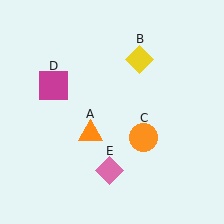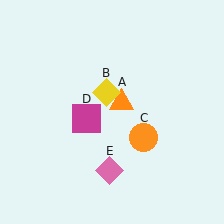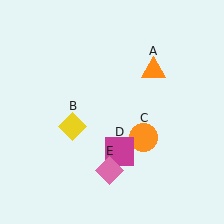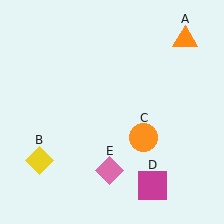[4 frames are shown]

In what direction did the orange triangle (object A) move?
The orange triangle (object A) moved up and to the right.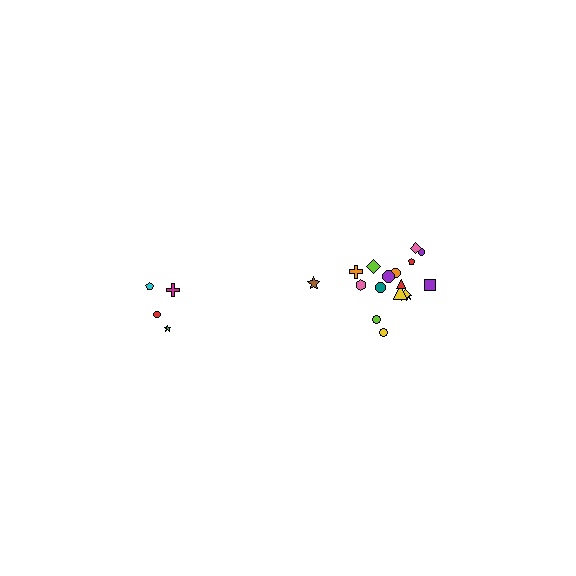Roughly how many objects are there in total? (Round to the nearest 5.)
Roughly 20 objects in total.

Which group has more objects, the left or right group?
The right group.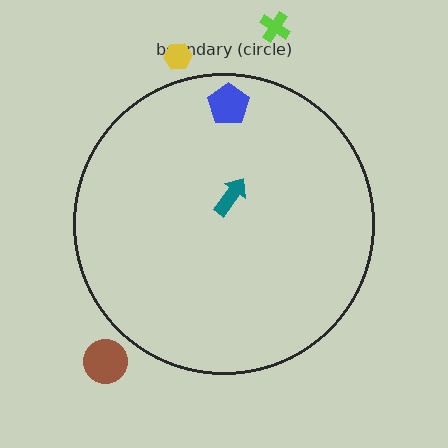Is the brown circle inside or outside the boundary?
Outside.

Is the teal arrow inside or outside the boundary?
Inside.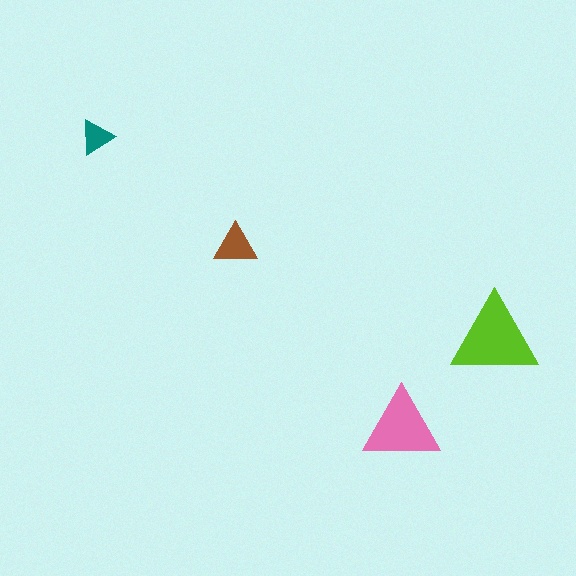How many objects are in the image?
There are 4 objects in the image.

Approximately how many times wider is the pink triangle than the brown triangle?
About 2 times wider.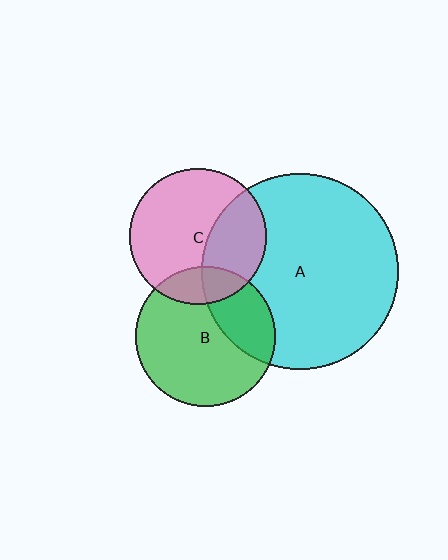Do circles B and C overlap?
Yes.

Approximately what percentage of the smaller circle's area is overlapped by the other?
Approximately 15%.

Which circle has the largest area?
Circle A (cyan).